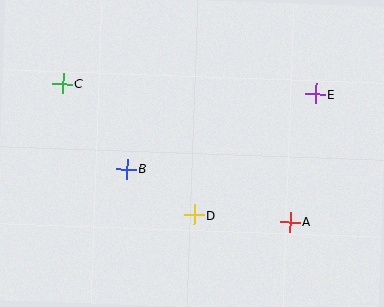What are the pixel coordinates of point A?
Point A is at (290, 222).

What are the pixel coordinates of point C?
Point C is at (63, 84).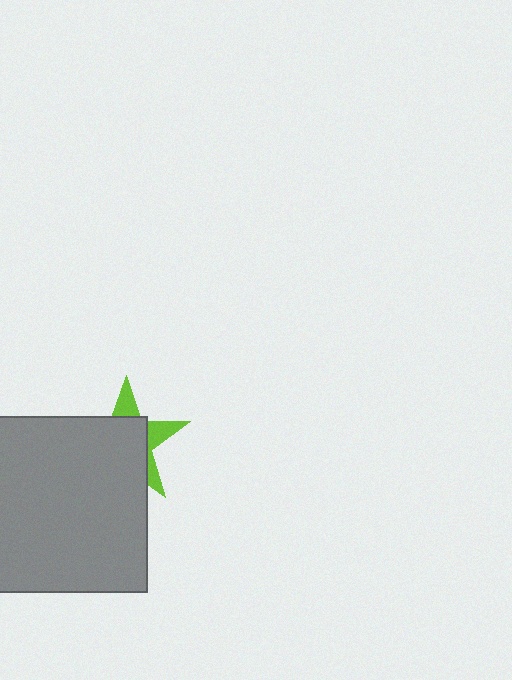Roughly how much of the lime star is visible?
A small part of it is visible (roughly 32%).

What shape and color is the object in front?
The object in front is a gray square.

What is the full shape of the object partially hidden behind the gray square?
The partially hidden object is a lime star.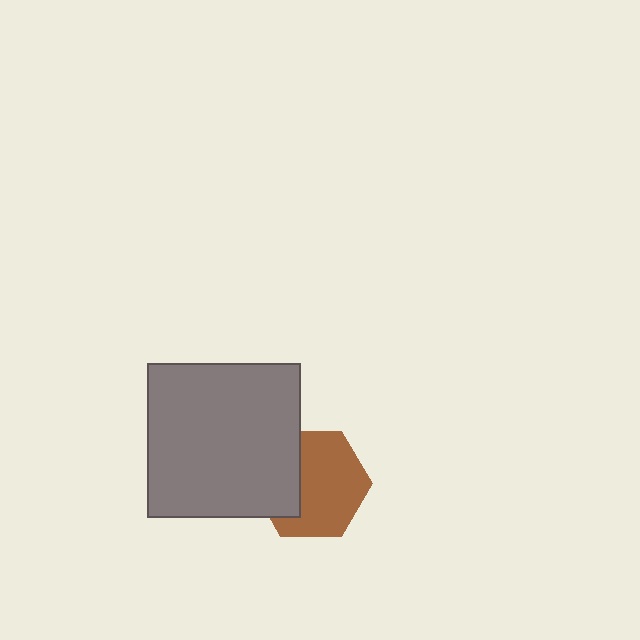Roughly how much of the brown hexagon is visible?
Most of it is visible (roughly 66%).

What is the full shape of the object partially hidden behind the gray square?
The partially hidden object is a brown hexagon.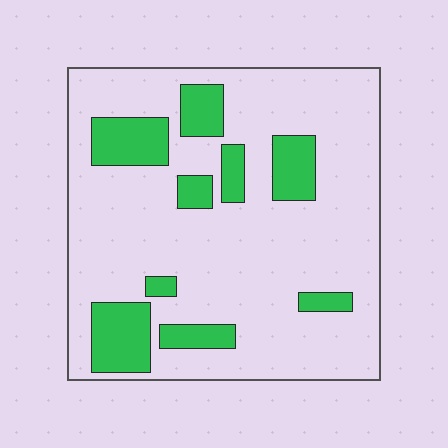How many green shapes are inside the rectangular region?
9.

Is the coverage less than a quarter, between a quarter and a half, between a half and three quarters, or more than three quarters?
Less than a quarter.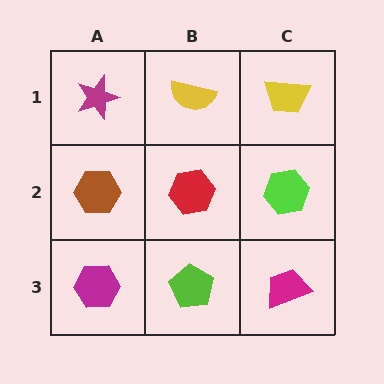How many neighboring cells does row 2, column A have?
3.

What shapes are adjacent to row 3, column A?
A brown hexagon (row 2, column A), a lime pentagon (row 3, column B).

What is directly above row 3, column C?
A lime hexagon.